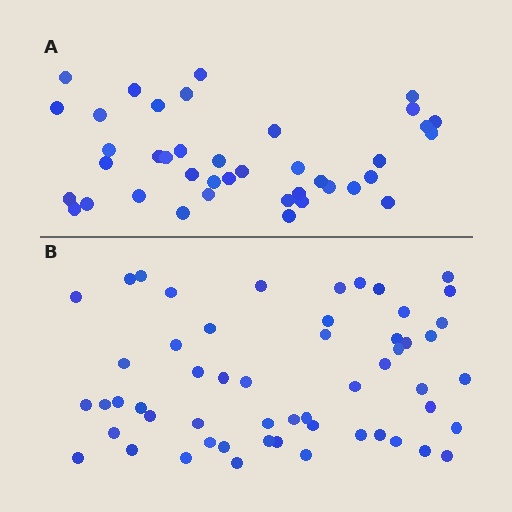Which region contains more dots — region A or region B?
Region B (the bottom region) has more dots.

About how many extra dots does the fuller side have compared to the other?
Region B has approximately 15 more dots than region A.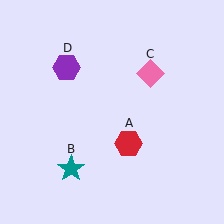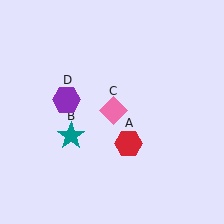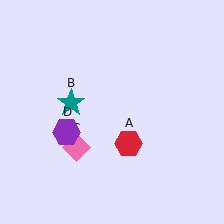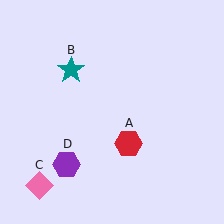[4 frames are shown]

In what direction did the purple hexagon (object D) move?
The purple hexagon (object D) moved down.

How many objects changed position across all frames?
3 objects changed position: teal star (object B), pink diamond (object C), purple hexagon (object D).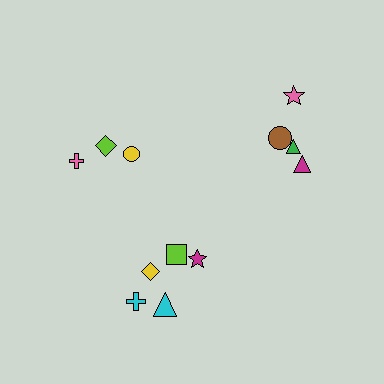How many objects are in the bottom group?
There are 5 objects.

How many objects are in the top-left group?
There are 3 objects.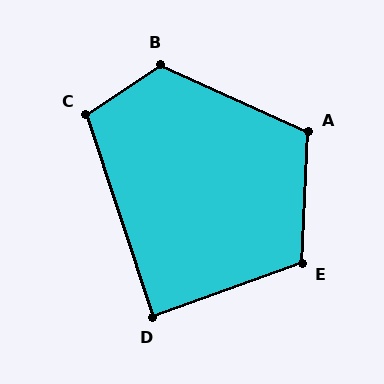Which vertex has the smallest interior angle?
D, at approximately 88 degrees.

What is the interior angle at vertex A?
Approximately 112 degrees (obtuse).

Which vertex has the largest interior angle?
B, at approximately 122 degrees.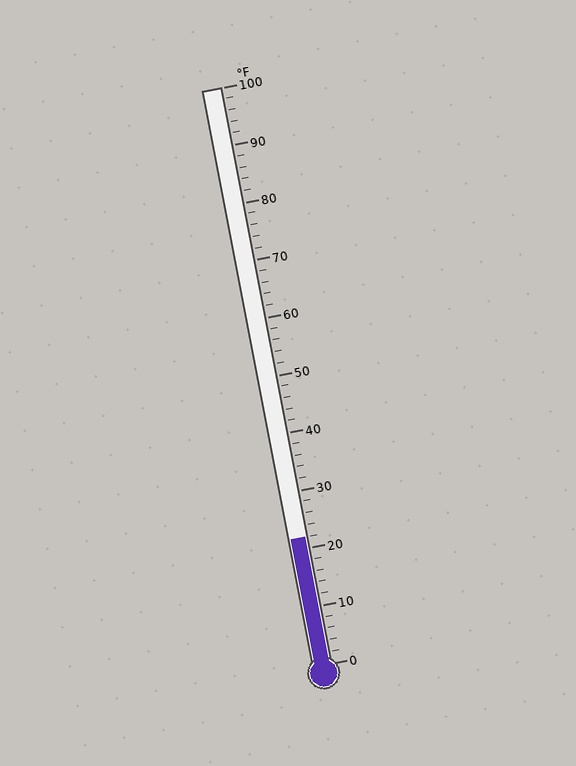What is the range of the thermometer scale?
The thermometer scale ranges from 0°F to 100°F.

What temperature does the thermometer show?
The thermometer shows approximately 22°F.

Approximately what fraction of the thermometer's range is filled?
The thermometer is filled to approximately 20% of its range.